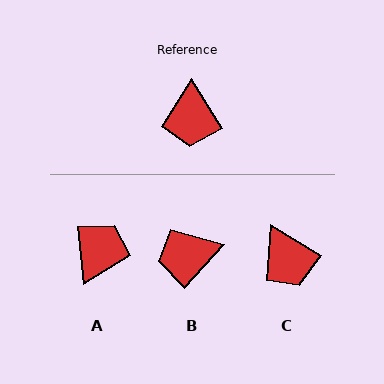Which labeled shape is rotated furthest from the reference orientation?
A, about 154 degrees away.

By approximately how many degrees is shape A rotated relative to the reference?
Approximately 154 degrees counter-clockwise.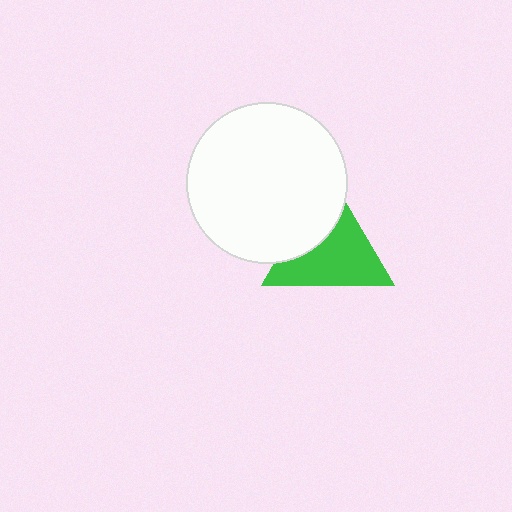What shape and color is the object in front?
The object in front is a white circle.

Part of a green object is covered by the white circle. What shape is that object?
It is a triangle.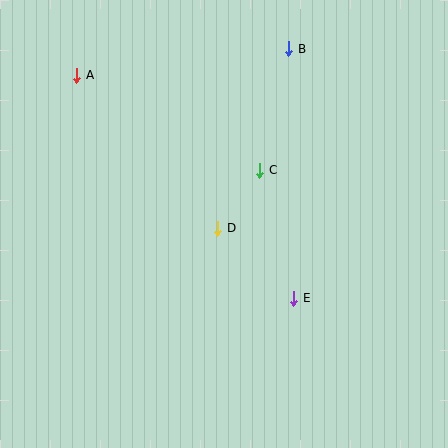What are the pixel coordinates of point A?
Point A is at (77, 75).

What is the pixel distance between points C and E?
The distance between C and E is 132 pixels.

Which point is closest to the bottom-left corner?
Point D is closest to the bottom-left corner.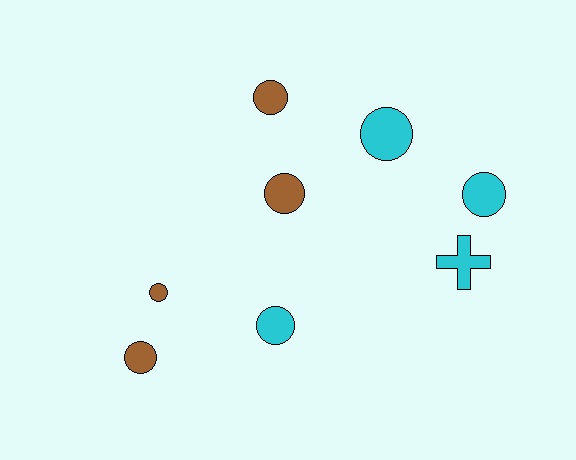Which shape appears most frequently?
Circle, with 7 objects.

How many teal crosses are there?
There are no teal crosses.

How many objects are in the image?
There are 8 objects.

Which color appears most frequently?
Brown, with 4 objects.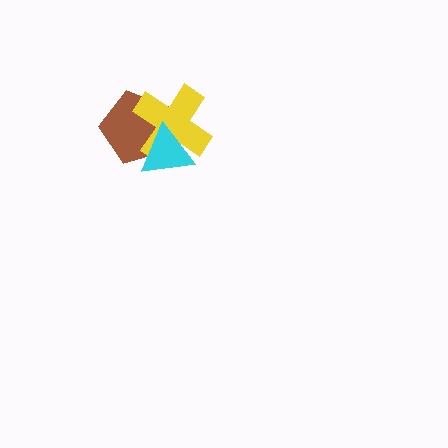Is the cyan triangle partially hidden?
No, no other shape covers it.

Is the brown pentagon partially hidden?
Yes, it is partially covered by another shape.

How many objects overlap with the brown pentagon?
2 objects overlap with the brown pentagon.